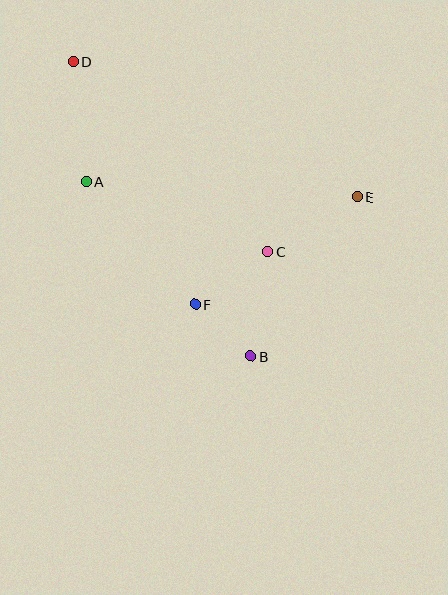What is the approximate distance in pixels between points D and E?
The distance between D and E is approximately 315 pixels.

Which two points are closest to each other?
Points B and F are closest to each other.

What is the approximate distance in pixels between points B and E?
The distance between B and E is approximately 191 pixels.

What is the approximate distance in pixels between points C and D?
The distance between C and D is approximately 272 pixels.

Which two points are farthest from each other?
Points B and D are farthest from each other.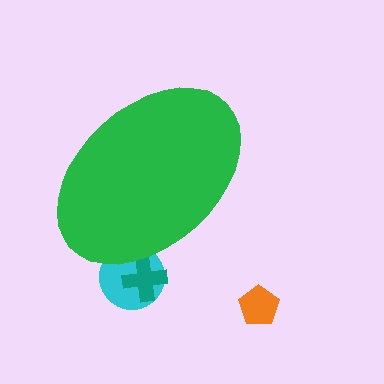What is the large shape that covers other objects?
A green ellipse.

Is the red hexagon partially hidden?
Yes, the red hexagon is partially hidden behind the green ellipse.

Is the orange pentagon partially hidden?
No, the orange pentagon is fully visible.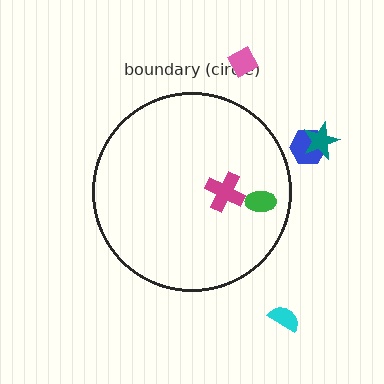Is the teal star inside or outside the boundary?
Outside.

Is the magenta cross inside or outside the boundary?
Inside.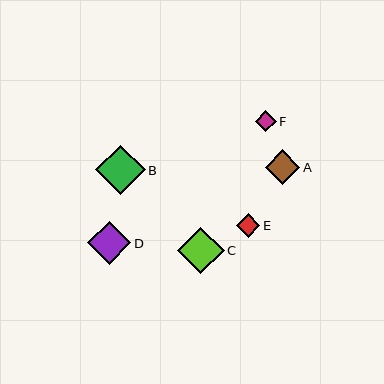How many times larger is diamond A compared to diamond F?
Diamond A is approximately 1.6 times the size of diamond F.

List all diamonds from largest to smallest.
From largest to smallest: B, C, D, A, E, F.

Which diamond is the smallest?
Diamond F is the smallest with a size of approximately 21 pixels.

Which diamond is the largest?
Diamond B is the largest with a size of approximately 49 pixels.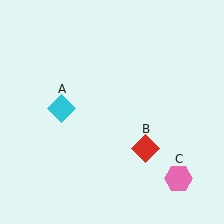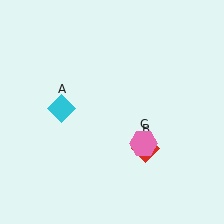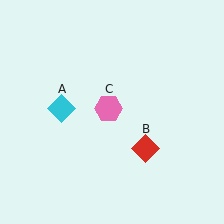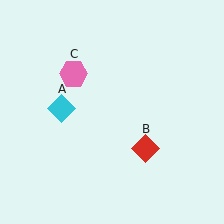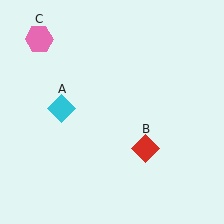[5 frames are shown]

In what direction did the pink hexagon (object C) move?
The pink hexagon (object C) moved up and to the left.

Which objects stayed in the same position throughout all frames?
Cyan diamond (object A) and red diamond (object B) remained stationary.